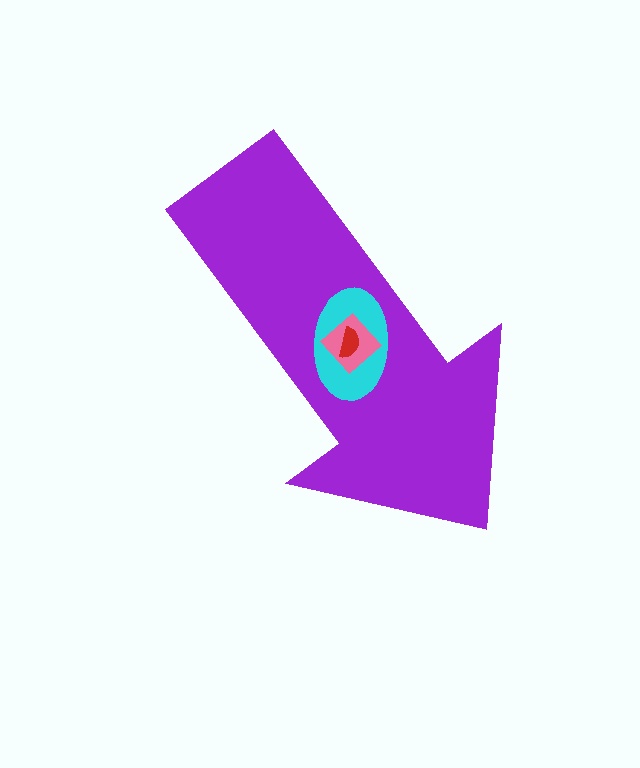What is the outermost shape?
The purple arrow.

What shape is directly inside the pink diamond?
The red semicircle.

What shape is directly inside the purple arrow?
The cyan ellipse.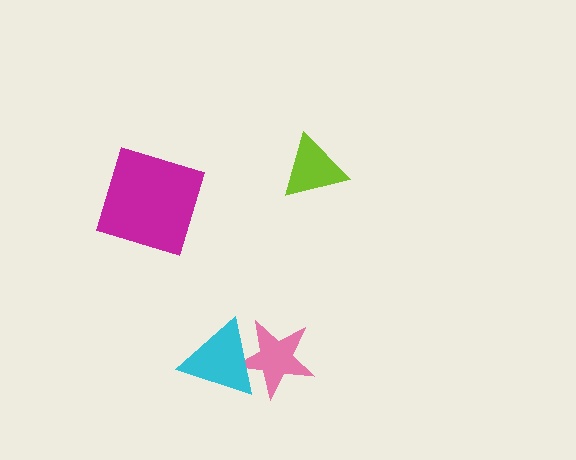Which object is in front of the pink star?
The cyan triangle is in front of the pink star.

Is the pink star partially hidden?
Yes, it is partially covered by another shape.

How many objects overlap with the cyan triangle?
1 object overlaps with the cyan triangle.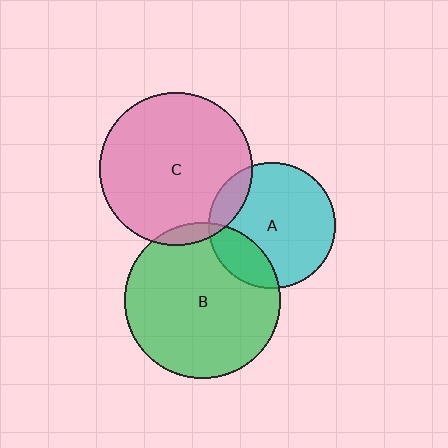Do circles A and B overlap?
Yes.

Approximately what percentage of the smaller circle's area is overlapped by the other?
Approximately 20%.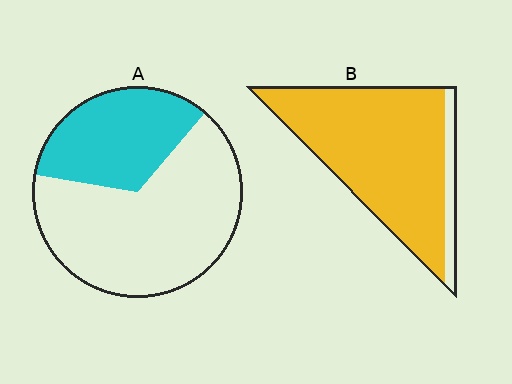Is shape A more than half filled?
No.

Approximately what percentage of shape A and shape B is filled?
A is approximately 35% and B is approximately 90%.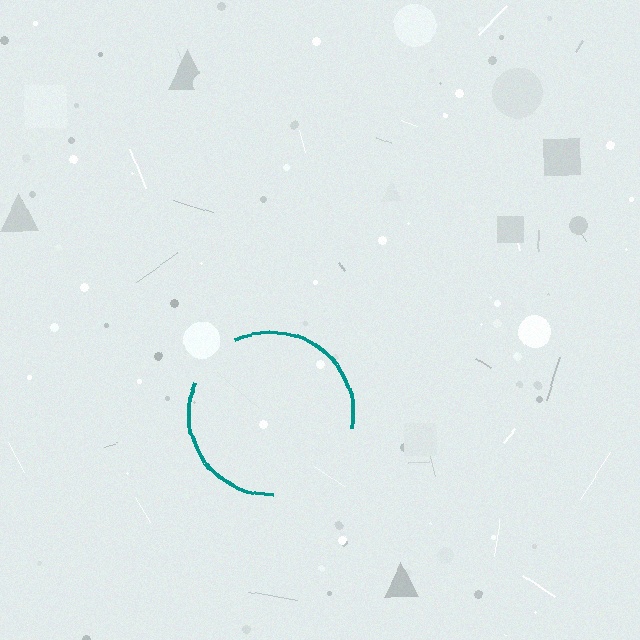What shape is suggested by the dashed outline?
The dashed outline suggests a circle.